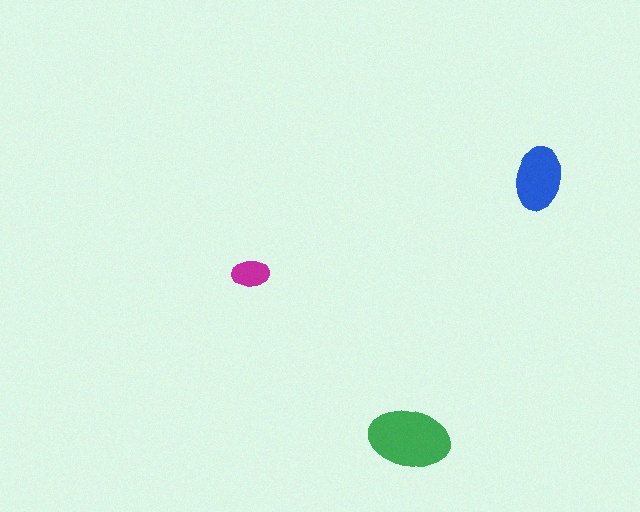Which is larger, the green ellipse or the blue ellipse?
The green one.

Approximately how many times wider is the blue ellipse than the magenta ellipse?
About 1.5 times wider.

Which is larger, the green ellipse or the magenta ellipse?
The green one.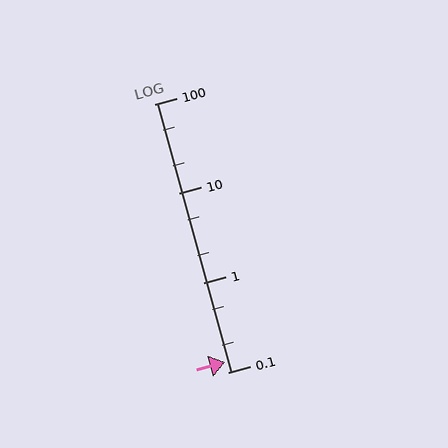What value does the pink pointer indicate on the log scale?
The pointer indicates approximately 0.13.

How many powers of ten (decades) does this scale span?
The scale spans 3 decades, from 0.1 to 100.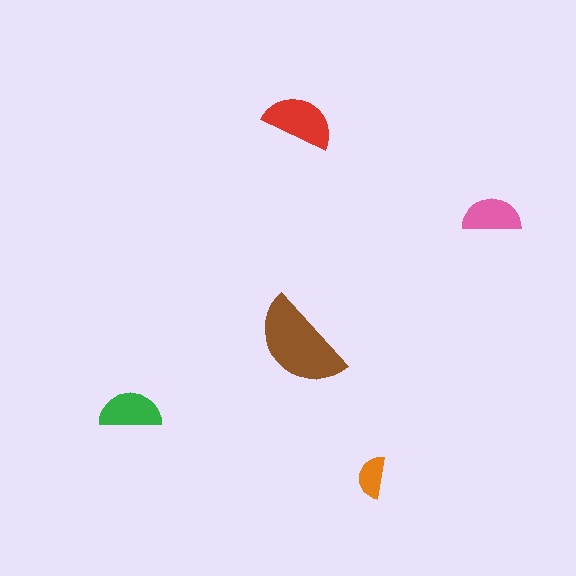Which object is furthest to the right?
The pink semicircle is rightmost.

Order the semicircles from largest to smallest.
the brown one, the red one, the green one, the pink one, the orange one.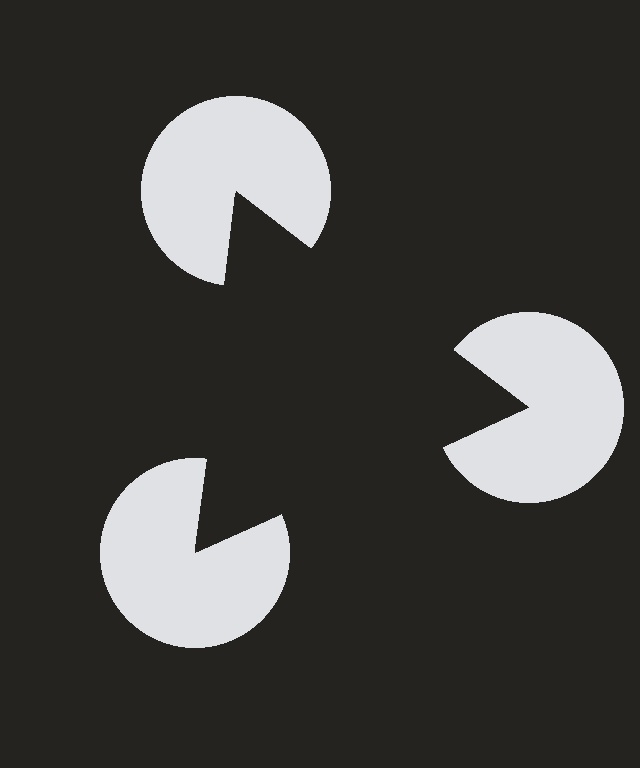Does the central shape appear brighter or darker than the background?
It typically appears slightly darker than the background, even though no actual brightness change is drawn.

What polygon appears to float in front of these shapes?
An illusory triangle — its edges are inferred from the aligned wedge cuts in the pac-man discs, not physically drawn.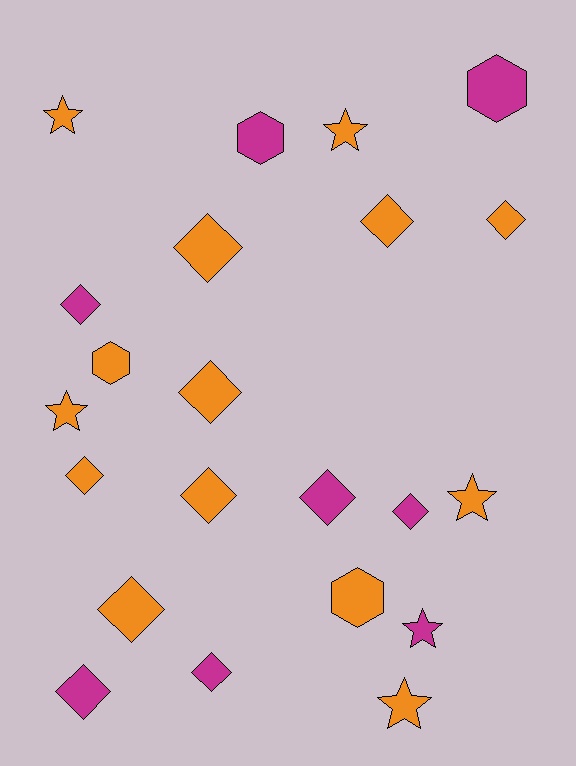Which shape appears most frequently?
Diamond, with 12 objects.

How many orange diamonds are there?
There are 7 orange diamonds.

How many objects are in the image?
There are 22 objects.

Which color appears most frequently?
Orange, with 14 objects.